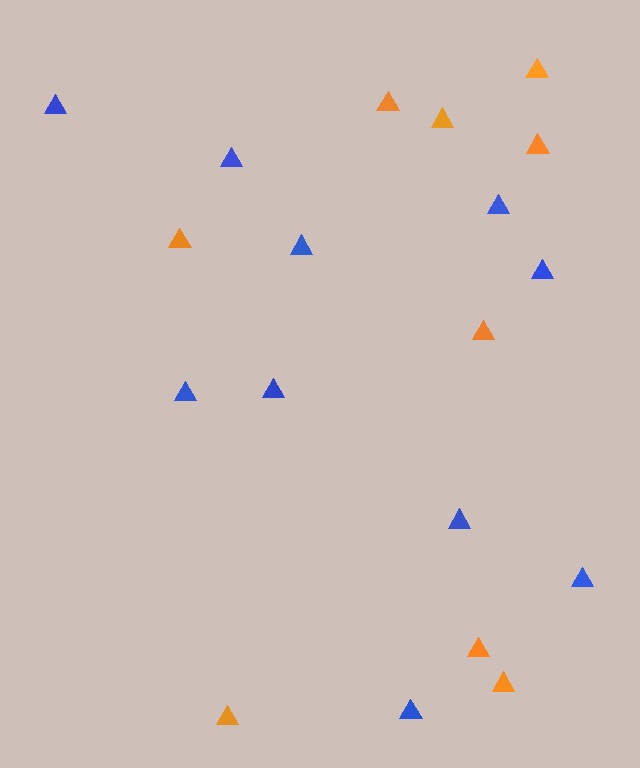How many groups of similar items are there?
There are 2 groups: one group of blue triangles (10) and one group of orange triangles (9).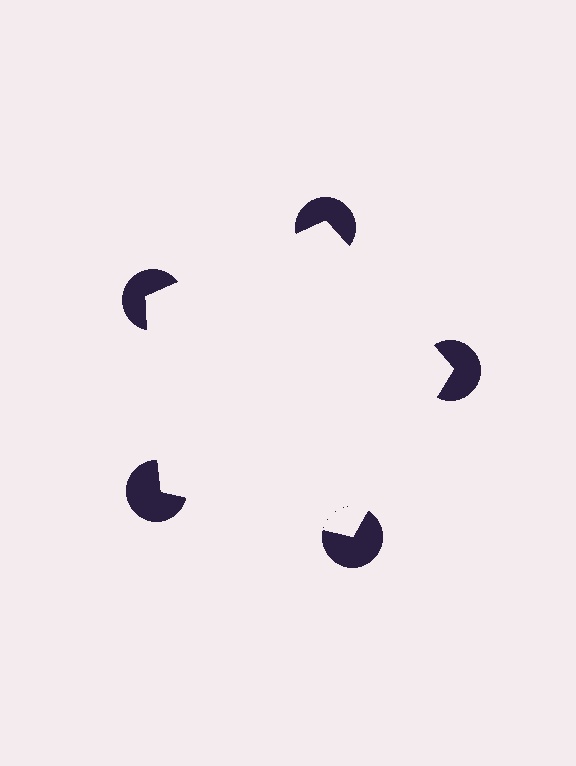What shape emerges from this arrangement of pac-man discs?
An illusory pentagon — its edges are inferred from the aligned wedge cuts in the pac-man discs, not physically drawn.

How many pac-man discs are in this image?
There are 5 — one at each vertex of the illusory pentagon.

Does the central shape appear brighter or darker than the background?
It typically appears slightly brighter than the background, even though no actual brightness change is drawn.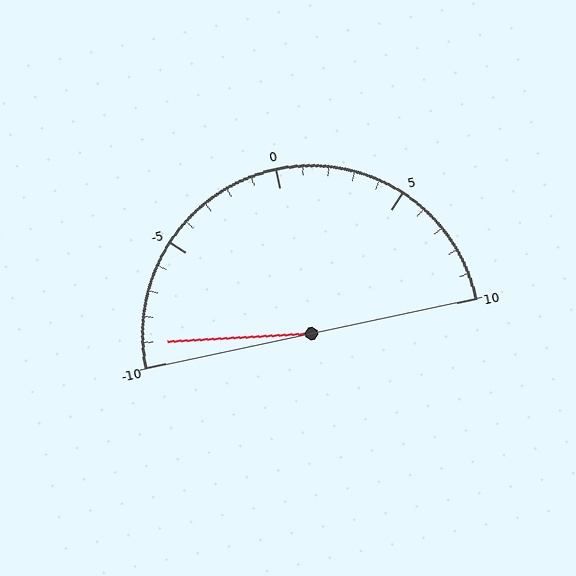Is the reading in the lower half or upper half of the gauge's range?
The reading is in the lower half of the range (-10 to 10).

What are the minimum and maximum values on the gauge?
The gauge ranges from -10 to 10.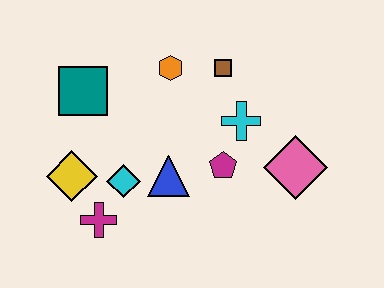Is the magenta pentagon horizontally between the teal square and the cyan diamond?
No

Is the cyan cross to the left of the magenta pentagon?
No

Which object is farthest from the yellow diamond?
The pink diamond is farthest from the yellow diamond.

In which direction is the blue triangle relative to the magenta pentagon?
The blue triangle is to the left of the magenta pentagon.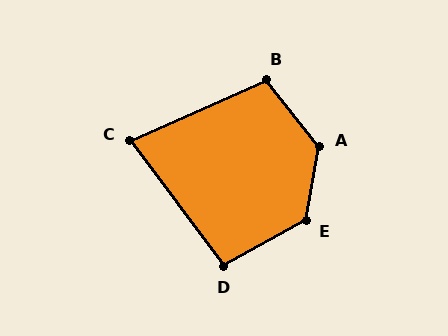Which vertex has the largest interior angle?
A, at approximately 132 degrees.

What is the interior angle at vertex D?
Approximately 98 degrees (obtuse).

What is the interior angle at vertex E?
Approximately 128 degrees (obtuse).